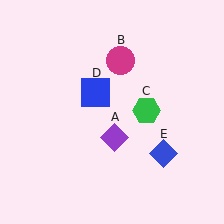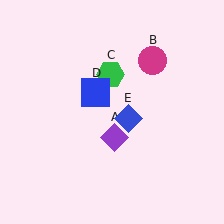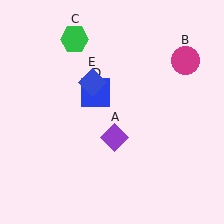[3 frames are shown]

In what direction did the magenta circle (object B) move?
The magenta circle (object B) moved right.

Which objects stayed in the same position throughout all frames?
Purple diamond (object A) and blue square (object D) remained stationary.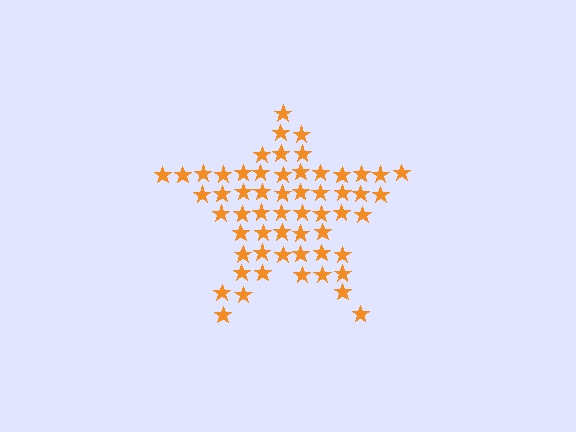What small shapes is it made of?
It is made of small stars.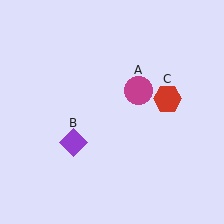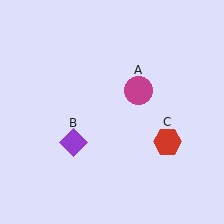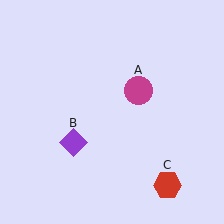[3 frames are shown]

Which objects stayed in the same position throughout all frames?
Magenta circle (object A) and purple diamond (object B) remained stationary.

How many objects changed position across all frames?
1 object changed position: red hexagon (object C).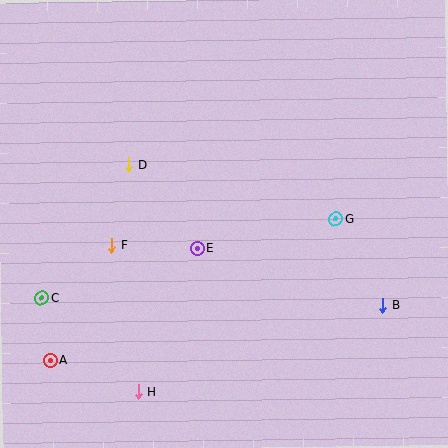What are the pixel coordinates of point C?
Point C is at (42, 298).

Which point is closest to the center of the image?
Point E at (198, 249) is closest to the center.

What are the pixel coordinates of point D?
Point D is at (129, 165).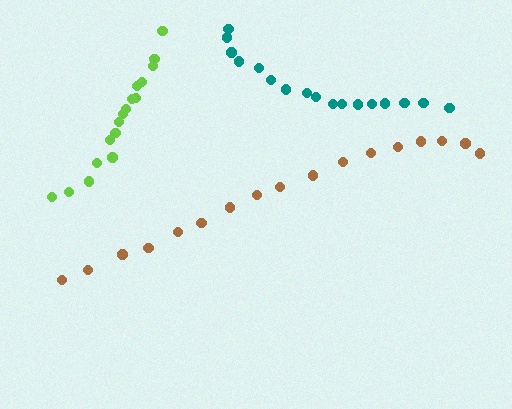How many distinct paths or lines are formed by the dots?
There are 3 distinct paths.